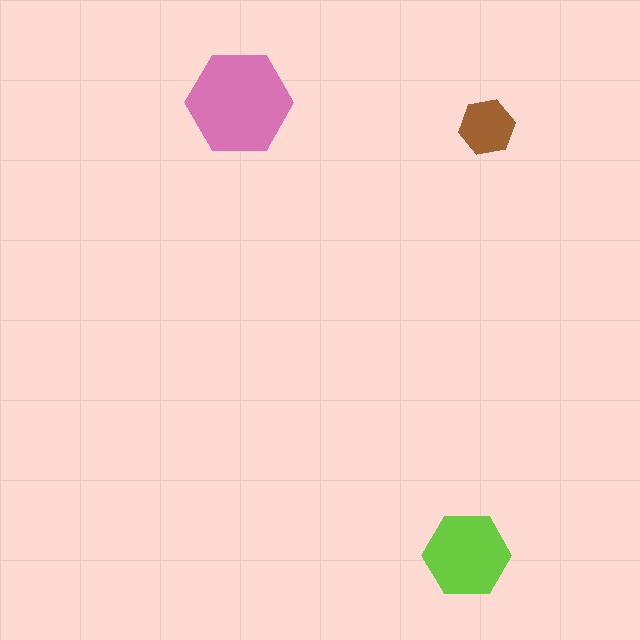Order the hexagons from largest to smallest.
the pink one, the lime one, the brown one.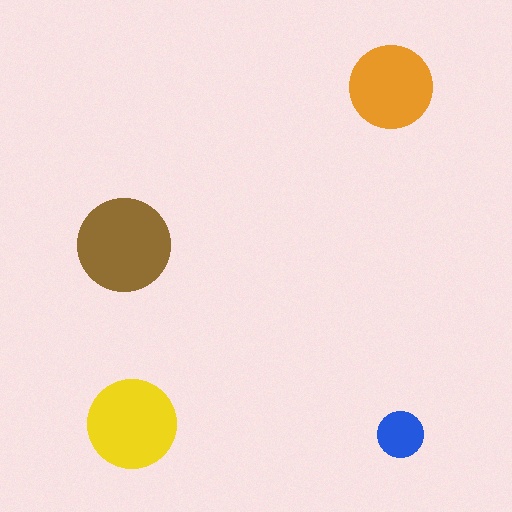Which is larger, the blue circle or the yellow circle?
The yellow one.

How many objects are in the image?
There are 4 objects in the image.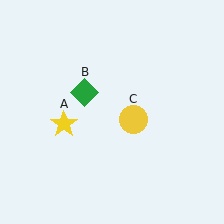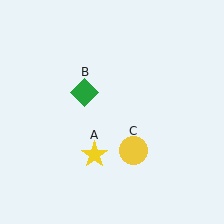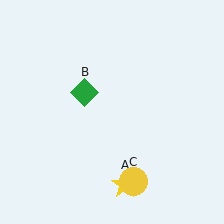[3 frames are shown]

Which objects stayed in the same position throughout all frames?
Green diamond (object B) remained stationary.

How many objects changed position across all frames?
2 objects changed position: yellow star (object A), yellow circle (object C).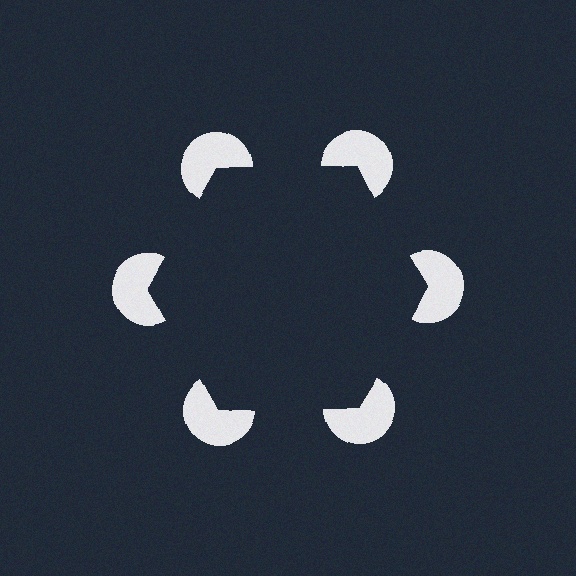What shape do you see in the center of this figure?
An illusory hexagon — its edges are inferred from the aligned wedge cuts in the pac-man discs, not physically drawn.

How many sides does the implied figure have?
6 sides.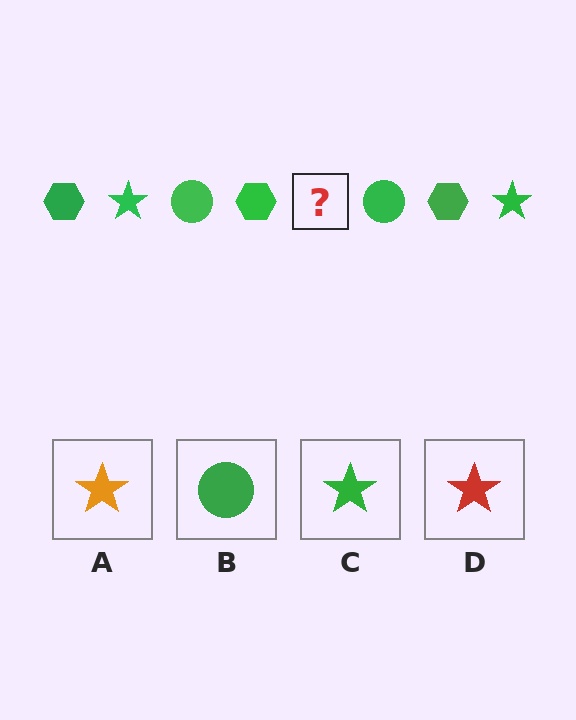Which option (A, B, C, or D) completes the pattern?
C.